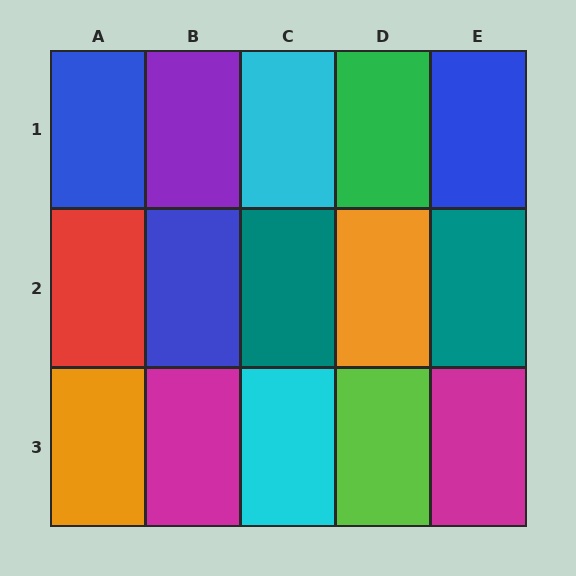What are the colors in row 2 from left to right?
Red, blue, teal, orange, teal.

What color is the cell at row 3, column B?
Magenta.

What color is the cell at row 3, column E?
Magenta.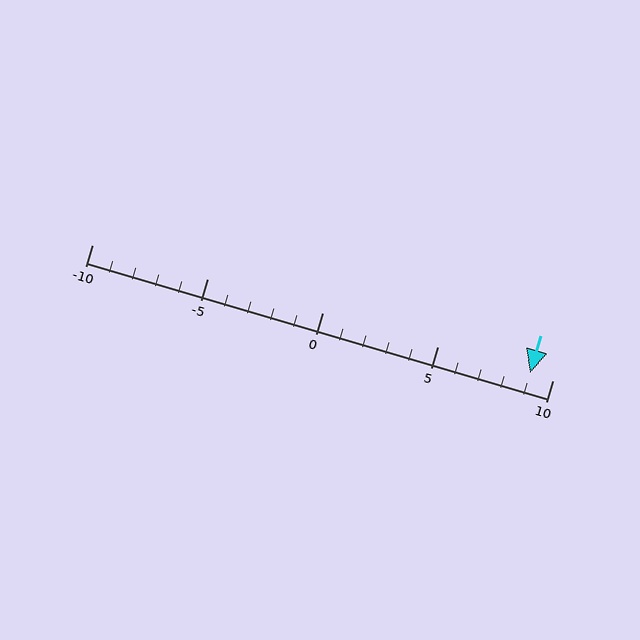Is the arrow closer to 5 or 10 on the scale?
The arrow is closer to 10.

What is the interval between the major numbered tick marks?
The major tick marks are spaced 5 units apart.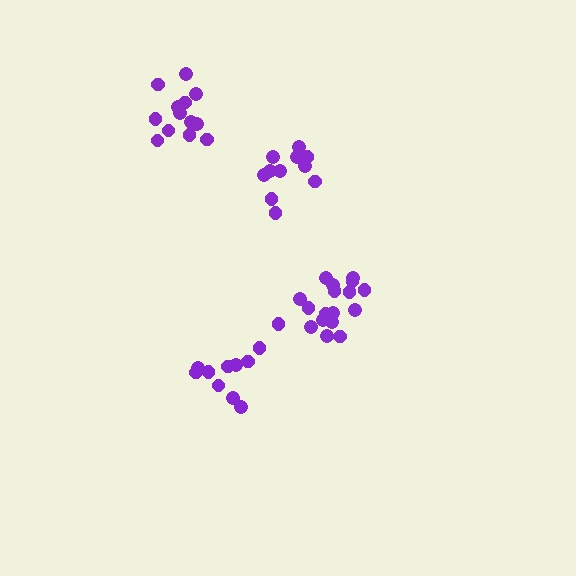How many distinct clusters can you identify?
There are 4 distinct clusters.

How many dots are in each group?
Group 1: 11 dots, Group 2: 14 dots, Group 3: 17 dots, Group 4: 11 dots (53 total).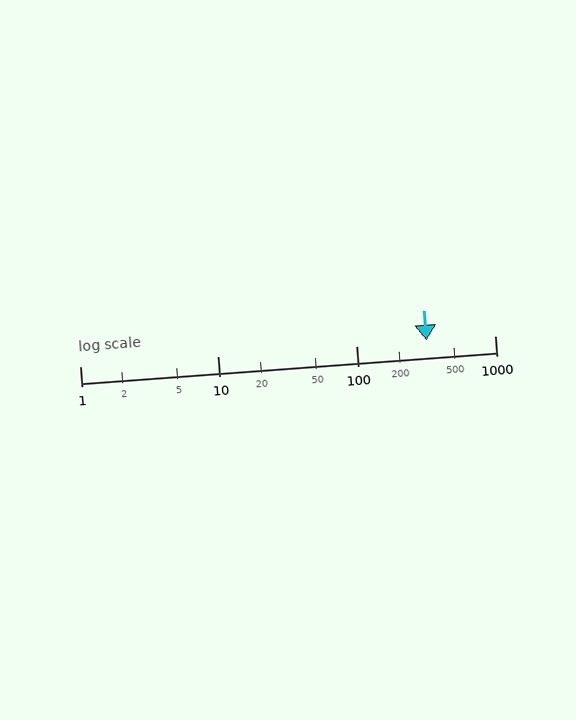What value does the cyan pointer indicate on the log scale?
The pointer indicates approximately 320.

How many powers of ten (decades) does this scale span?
The scale spans 3 decades, from 1 to 1000.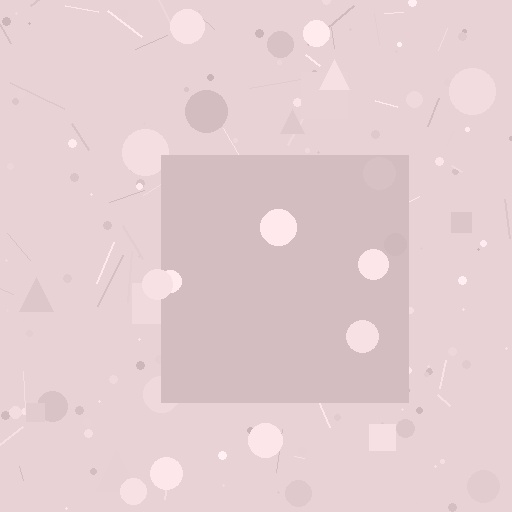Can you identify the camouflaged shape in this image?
The camouflaged shape is a square.